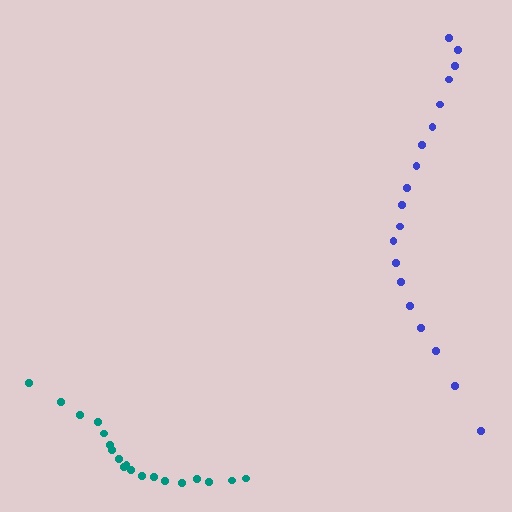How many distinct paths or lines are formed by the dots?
There are 2 distinct paths.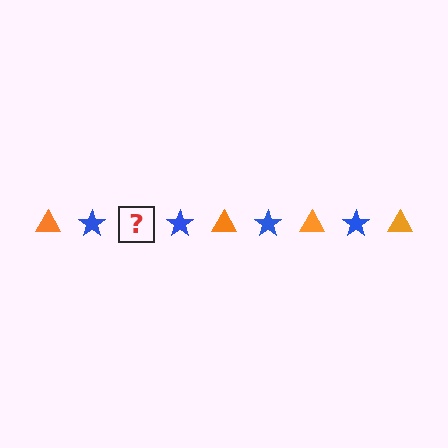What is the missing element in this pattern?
The missing element is an orange triangle.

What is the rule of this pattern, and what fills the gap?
The rule is that the pattern alternates between orange triangle and blue star. The gap should be filled with an orange triangle.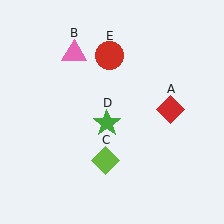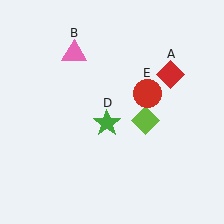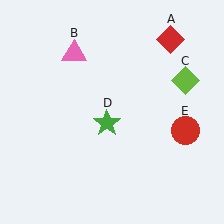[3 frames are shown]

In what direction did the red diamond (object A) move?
The red diamond (object A) moved up.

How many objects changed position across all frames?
3 objects changed position: red diamond (object A), lime diamond (object C), red circle (object E).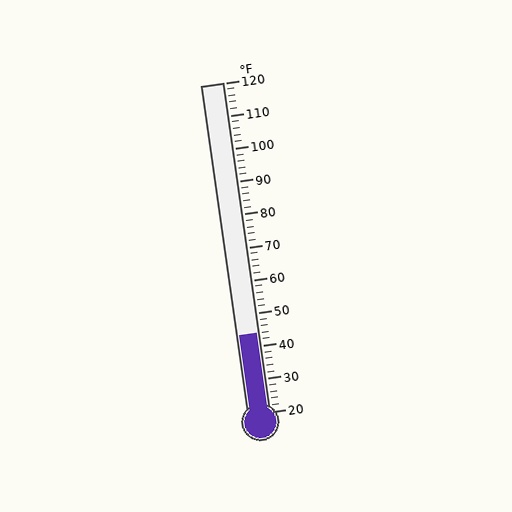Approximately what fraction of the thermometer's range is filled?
The thermometer is filled to approximately 25% of its range.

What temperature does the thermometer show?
The thermometer shows approximately 44°F.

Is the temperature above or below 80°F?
The temperature is below 80°F.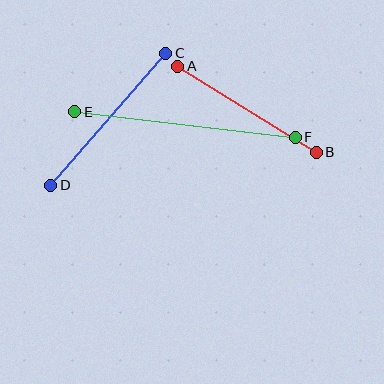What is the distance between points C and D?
The distance is approximately 175 pixels.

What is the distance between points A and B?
The distance is approximately 163 pixels.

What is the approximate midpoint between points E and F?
The midpoint is at approximately (185, 124) pixels.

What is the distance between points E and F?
The distance is approximately 222 pixels.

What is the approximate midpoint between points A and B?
The midpoint is at approximately (247, 109) pixels.